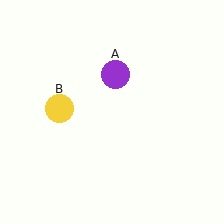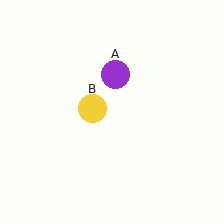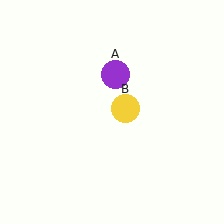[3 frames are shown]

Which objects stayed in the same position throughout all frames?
Purple circle (object A) remained stationary.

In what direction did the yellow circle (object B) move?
The yellow circle (object B) moved right.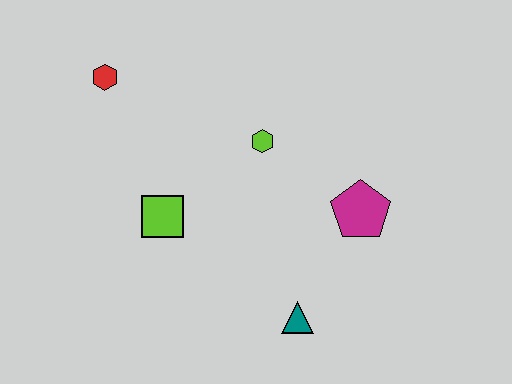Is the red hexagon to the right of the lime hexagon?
No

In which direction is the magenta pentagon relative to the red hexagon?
The magenta pentagon is to the right of the red hexagon.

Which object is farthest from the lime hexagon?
The teal triangle is farthest from the lime hexagon.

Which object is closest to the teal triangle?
The magenta pentagon is closest to the teal triangle.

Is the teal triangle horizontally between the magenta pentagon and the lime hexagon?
Yes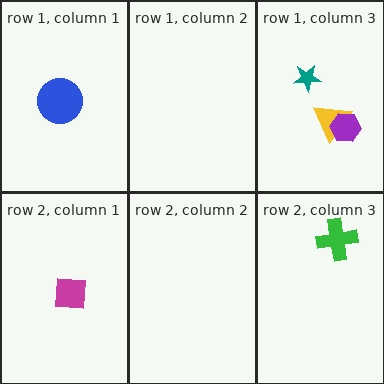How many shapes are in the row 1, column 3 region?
3.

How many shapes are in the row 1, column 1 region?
1.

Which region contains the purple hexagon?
The row 1, column 3 region.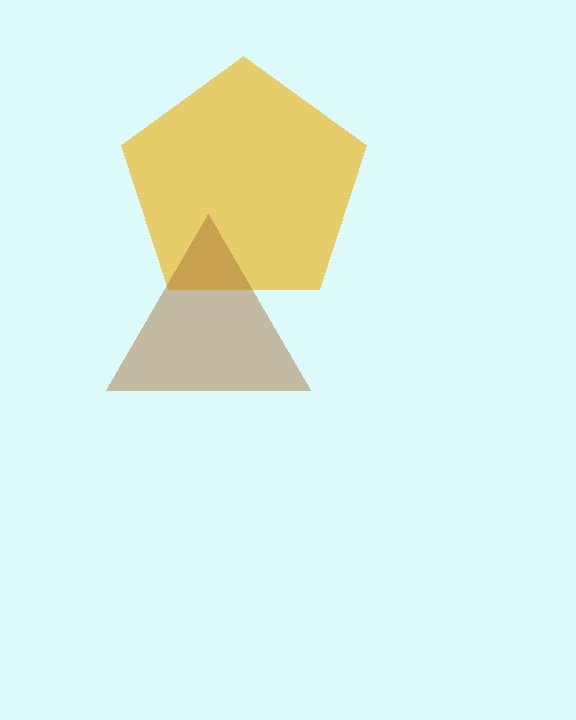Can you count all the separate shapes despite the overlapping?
Yes, there are 2 separate shapes.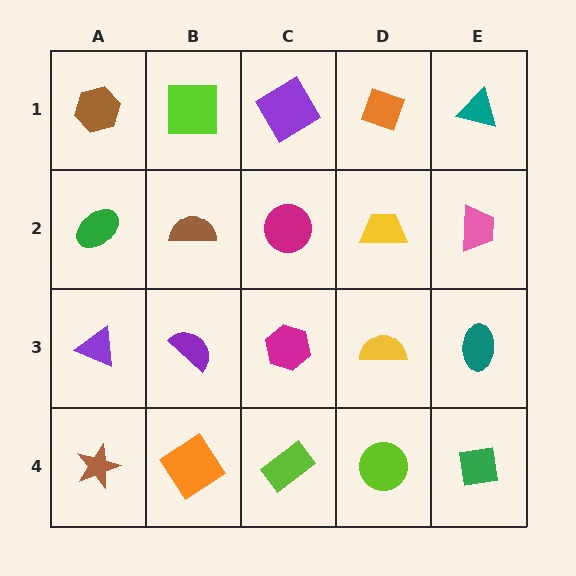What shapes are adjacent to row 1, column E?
A pink trapezoid (row 2, column E), an orange diamond (row 1, column D).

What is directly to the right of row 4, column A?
An orange diamond.